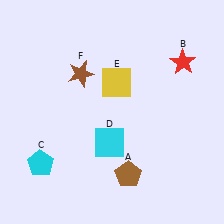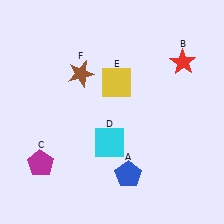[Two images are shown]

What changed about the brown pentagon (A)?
In Image 1, A is brown. In Image 2, it changed to blue.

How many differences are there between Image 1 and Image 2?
There are 2 differences between the two images.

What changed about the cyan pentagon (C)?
In Image 1, C is cyan. In Image 2, it changed to magenta.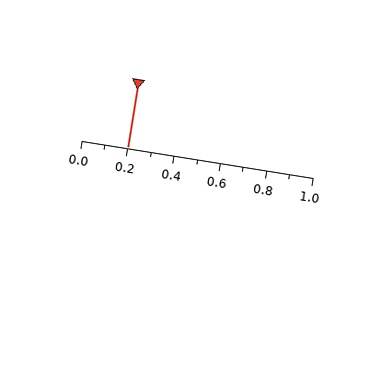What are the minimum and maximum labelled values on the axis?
The axis runs from 0.0 to 1.0.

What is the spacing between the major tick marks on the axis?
The major ticks are spaced 0.2 apart.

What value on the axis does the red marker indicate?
The marker indicates approximately 0.2.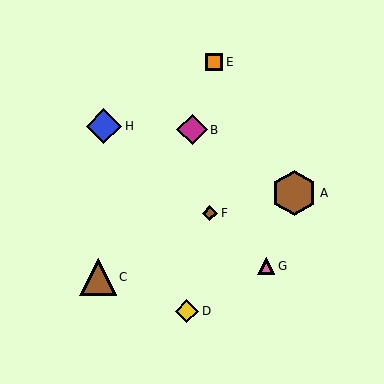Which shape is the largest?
The brown hexagon (labeled A) is the largest.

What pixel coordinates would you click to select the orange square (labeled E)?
Click at (214, 62) to select the orange square E.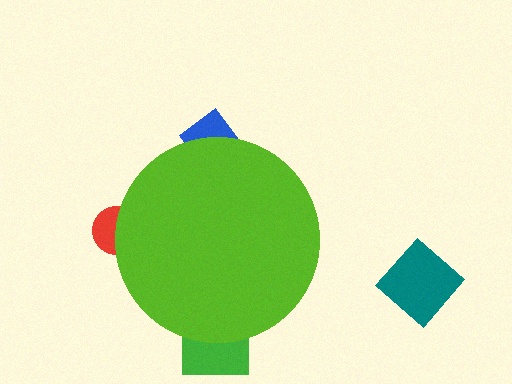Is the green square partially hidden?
Yes, the green square is partially hidden behind the lime circle.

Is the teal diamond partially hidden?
No, the teal diamond is fully visible.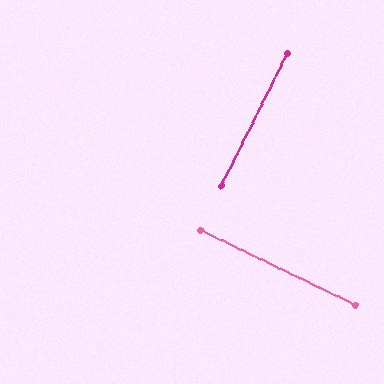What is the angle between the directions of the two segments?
Approximately 89 degrees.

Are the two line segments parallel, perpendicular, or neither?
Perpendicular — they meet at approximately 89°.